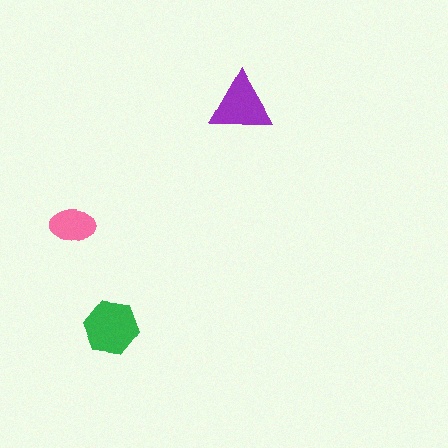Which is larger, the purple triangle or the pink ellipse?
The purple triangle.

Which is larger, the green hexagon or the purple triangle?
The green hexagon.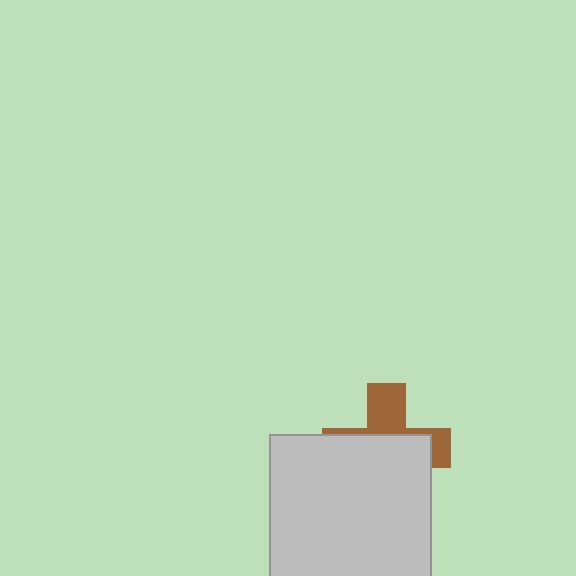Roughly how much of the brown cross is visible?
A small part of it is visible (roughly 37%).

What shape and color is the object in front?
The object in front is a light gray square.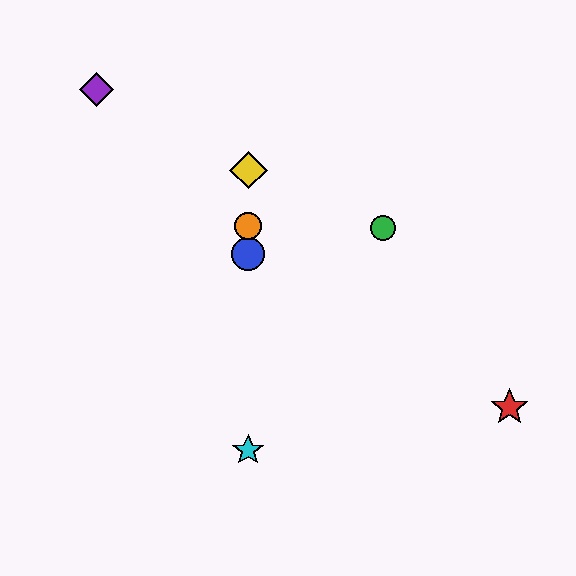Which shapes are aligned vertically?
The blue circle, the yellow diamond, the orange circle, the cyan star are aligned vertically.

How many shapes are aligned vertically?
4 shapes (the blue circle, the yellow diamond, the orange circle, the cyan star) are aligned vertically.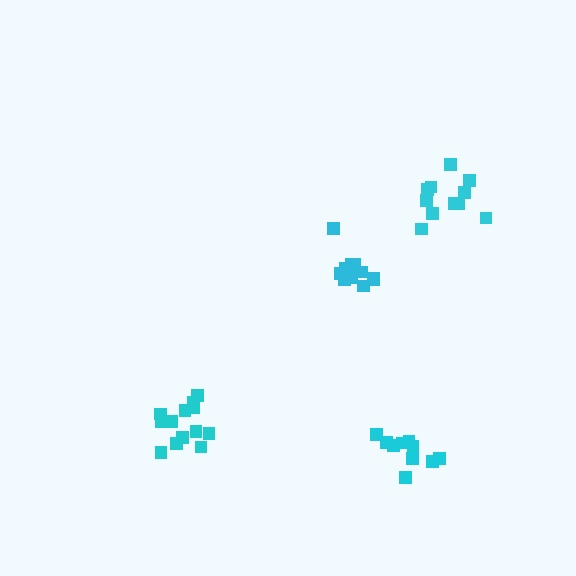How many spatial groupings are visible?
There are 4 spatial groupings.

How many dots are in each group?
Group 1: 11 dots, Group 2: 13 dots, Group 3: 12 dots, Group 4: 10 dots (46 total).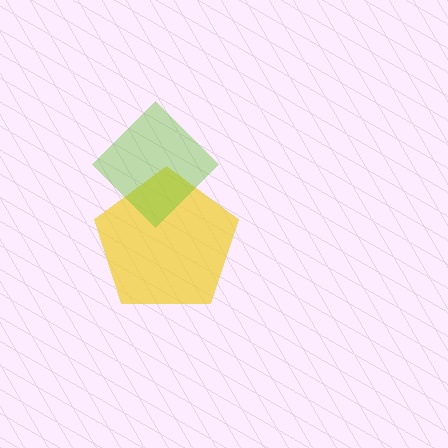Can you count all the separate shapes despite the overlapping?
Yes, there are 2 separate shapes.